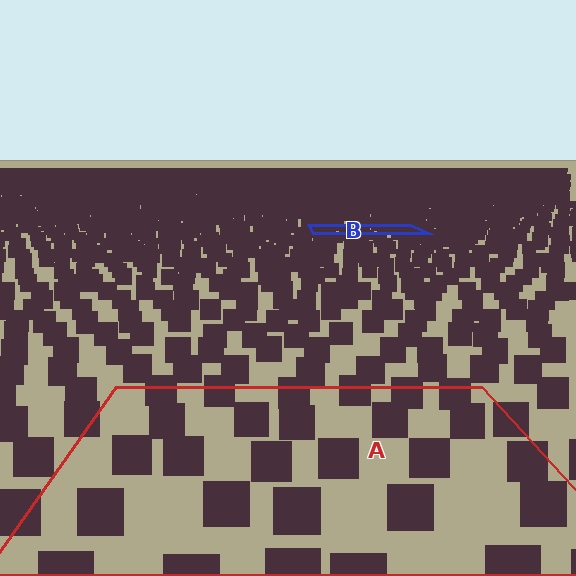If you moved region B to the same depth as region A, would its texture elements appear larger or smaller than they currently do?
They would appear larger. At a closer depth, the same texture elements are projected at a bigger on-screen size.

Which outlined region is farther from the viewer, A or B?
Region B is farther from the viewer — the texture elements inside it appear smaller and more densely packed.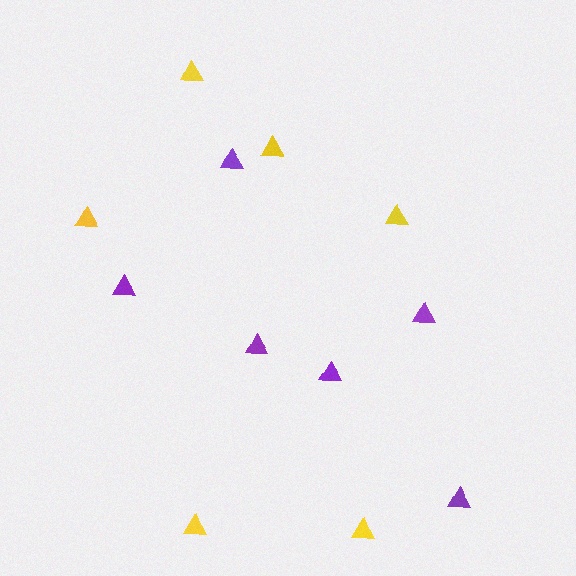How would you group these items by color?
There are 2 groups: one group of purple triangles (6) and one group of yellow triangles (6).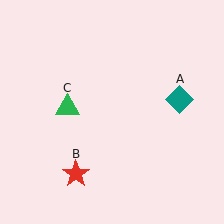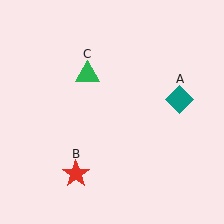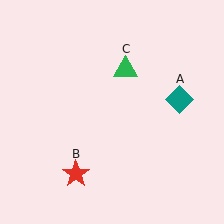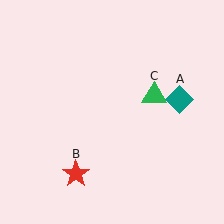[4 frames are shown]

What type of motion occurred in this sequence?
The green triangle (object C) rotated clockwise around the center of the scene.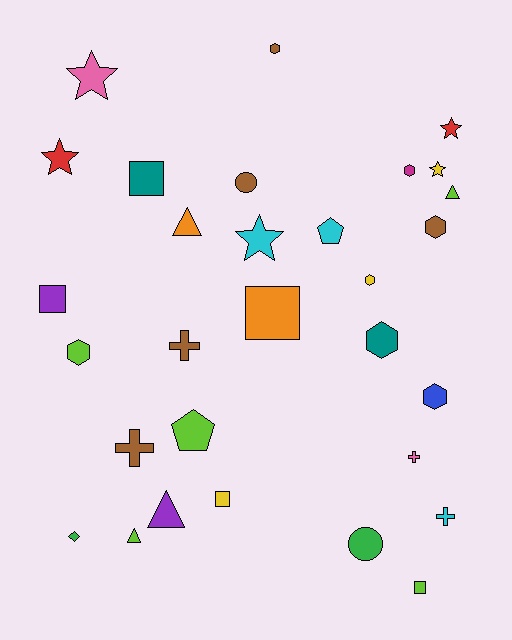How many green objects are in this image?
There are 2 green objects.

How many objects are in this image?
There are 30 objects.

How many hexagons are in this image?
There are 7 hexagons.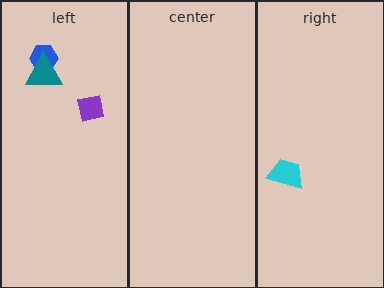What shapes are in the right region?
The cyan trapezoid.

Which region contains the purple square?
The left region.